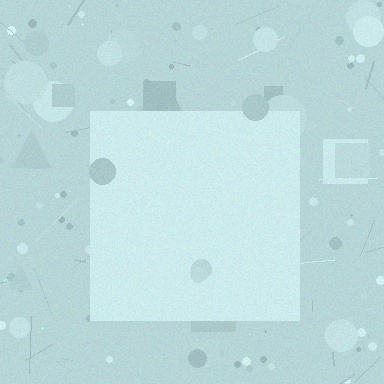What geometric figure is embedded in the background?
A square is embedded in the background.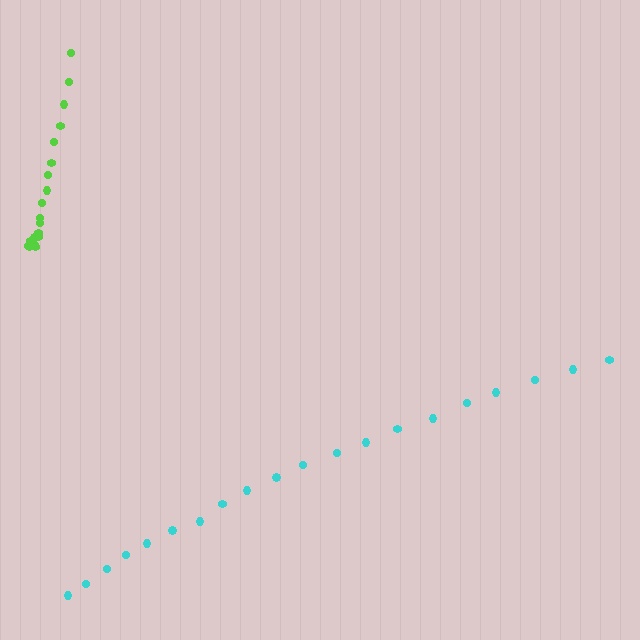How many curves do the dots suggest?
There are 2 distinct paths.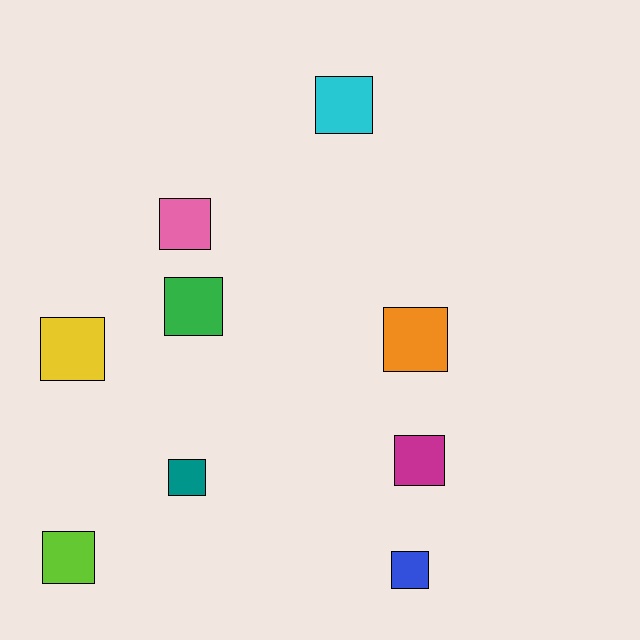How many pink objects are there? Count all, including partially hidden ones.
There is 1 pink object.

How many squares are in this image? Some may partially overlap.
There are 9 squares.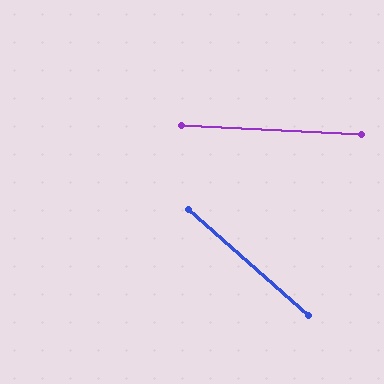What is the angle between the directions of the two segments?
Approximately 38 degrees.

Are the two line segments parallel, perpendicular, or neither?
Neither parallel nor perpendicular — they differ by about 38°.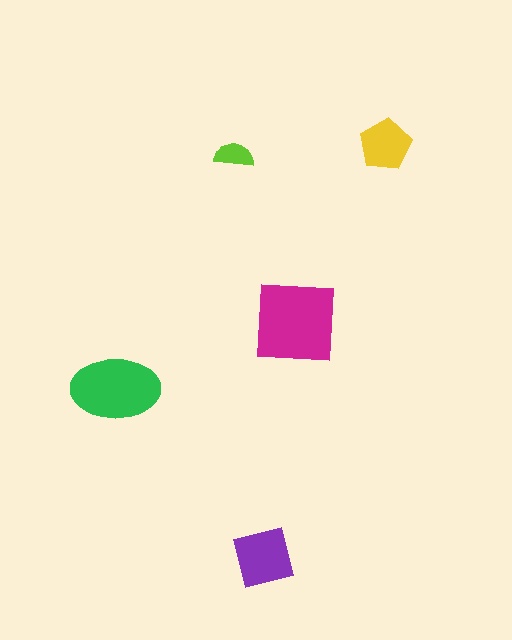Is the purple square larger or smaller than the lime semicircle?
Larger.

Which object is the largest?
The magenta square.